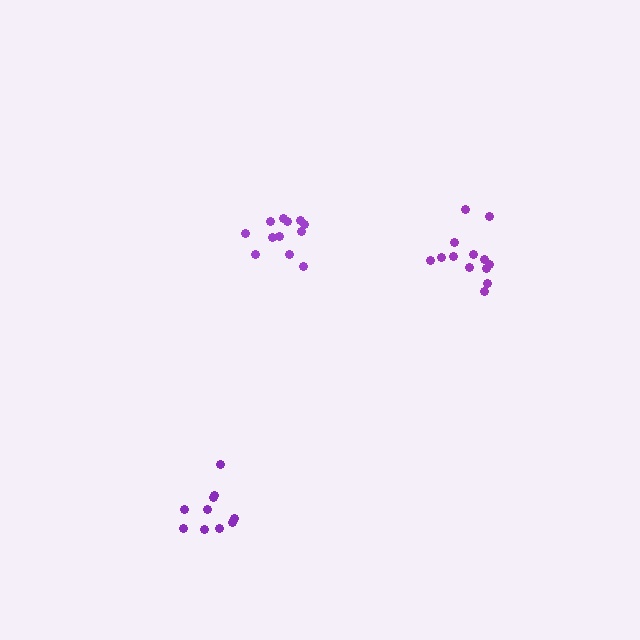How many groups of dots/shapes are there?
There are 3 groups.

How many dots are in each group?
Group 1: 10 dots, Group 2: 12 dots, Group 3: 13 dots (35 total).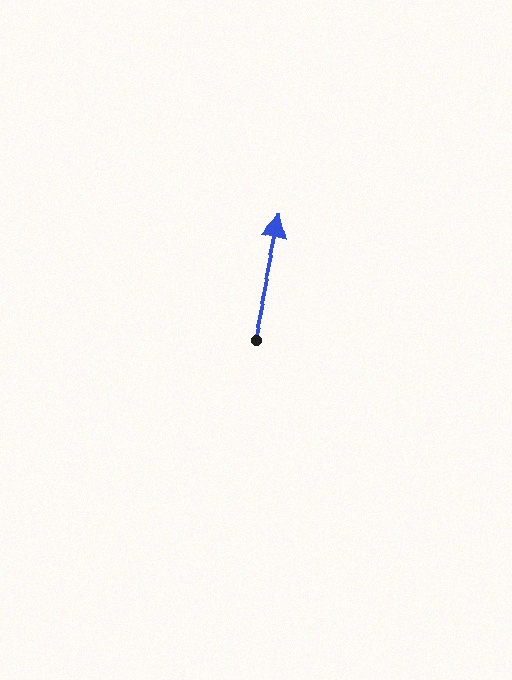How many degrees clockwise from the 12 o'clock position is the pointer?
Approximately 12 degrees.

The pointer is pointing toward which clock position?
Roughly 12 o'clock.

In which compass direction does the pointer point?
North.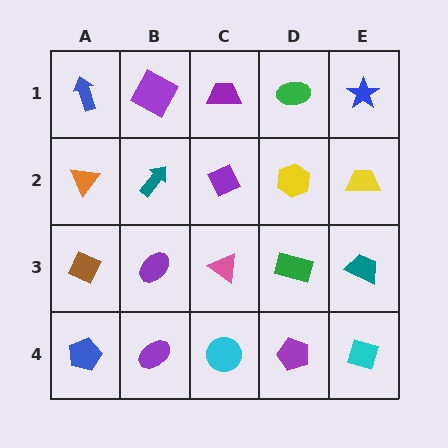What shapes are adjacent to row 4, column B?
A purple ellipse (row 3, column B), a blue pentagon (row 4, column A), a cyan circle (row 4, column C).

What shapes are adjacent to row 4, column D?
A green rectangle (row 3, column D), a cyan circle (row 4, column C), a cyan diamond (row 4, column E).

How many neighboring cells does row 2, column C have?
4.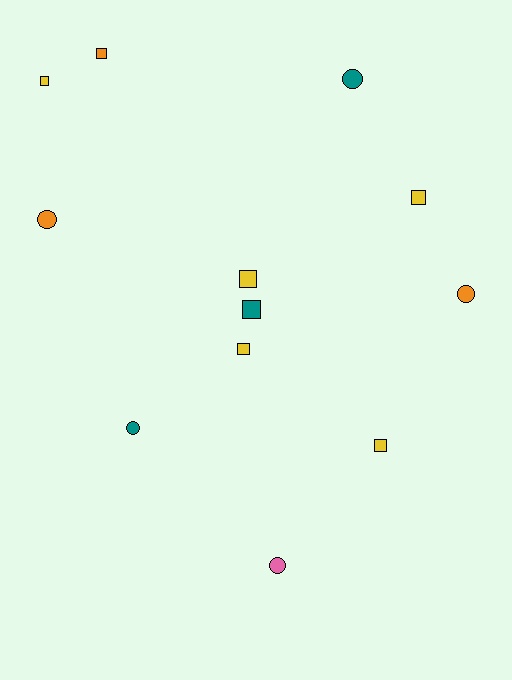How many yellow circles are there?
There are no yellow circles.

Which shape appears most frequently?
Square, with 7 objects.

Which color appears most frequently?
Yellow, with 5 objects.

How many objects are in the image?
There are 12 objects.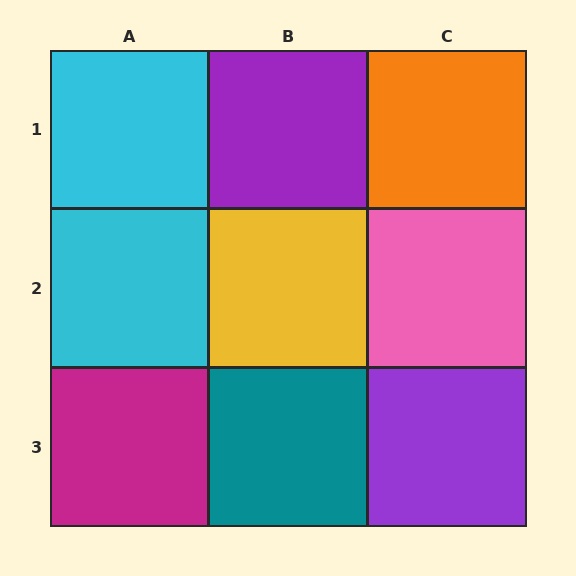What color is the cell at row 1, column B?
Purple.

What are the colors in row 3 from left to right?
Magenta, teal, purple.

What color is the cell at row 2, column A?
Cyan.